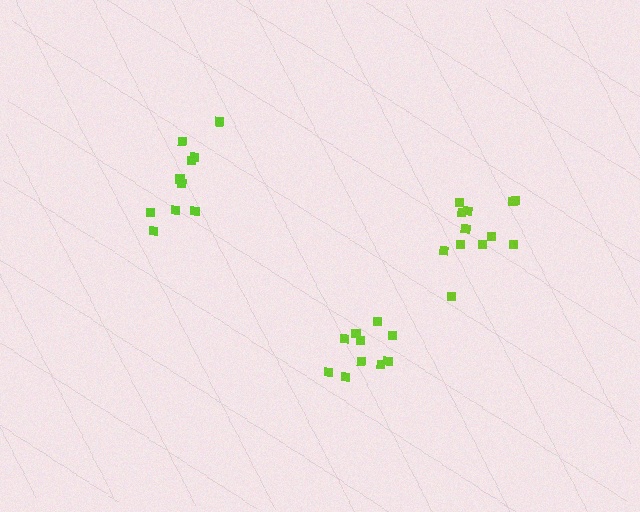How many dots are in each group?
Group 1: 10 dots, Group 2: 10 dots, Group 3: 12 dots (32 total).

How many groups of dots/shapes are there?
There are 3 groups.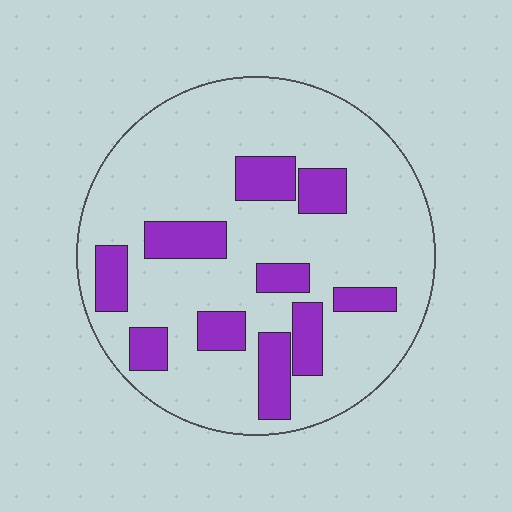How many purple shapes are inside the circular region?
10.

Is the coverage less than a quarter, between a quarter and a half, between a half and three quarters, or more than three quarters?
Less than a quarter.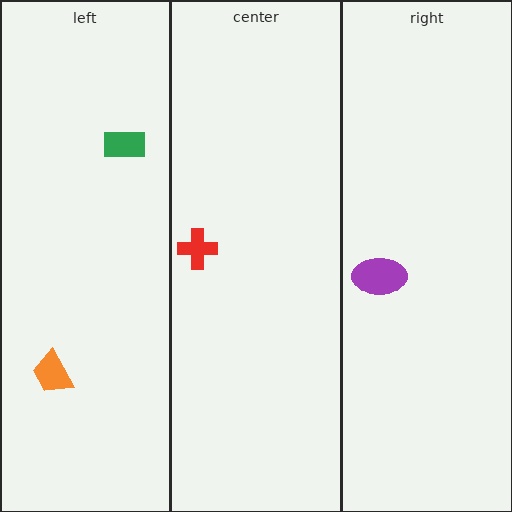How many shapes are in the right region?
1.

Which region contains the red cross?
The center region.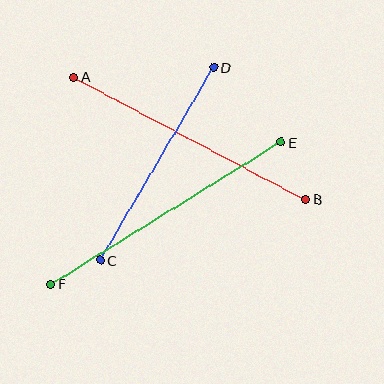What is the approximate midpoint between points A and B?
The midpoint is at approximately (190, 138) pixels.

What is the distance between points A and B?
The distance is approximately 262 pixels.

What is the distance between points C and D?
The distance is approximately 224 pixels.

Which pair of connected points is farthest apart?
Points E and F are farthest apart.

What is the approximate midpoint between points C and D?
The midpoint is at approximately (157, 164) pixels.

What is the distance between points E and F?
The distance is approximately 270 pixels.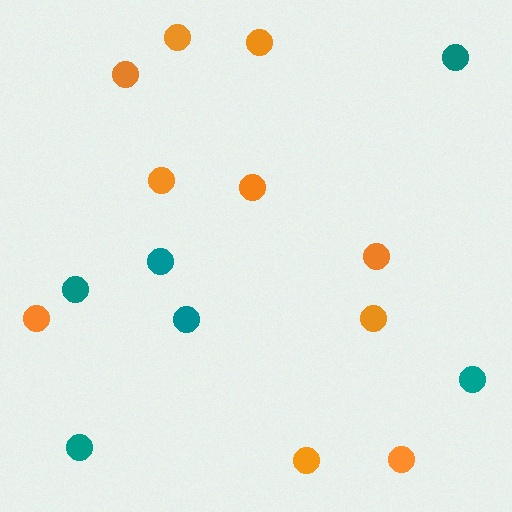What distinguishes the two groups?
There are 2 groups: one group of orange circles (10) and one group of teal circles (6).